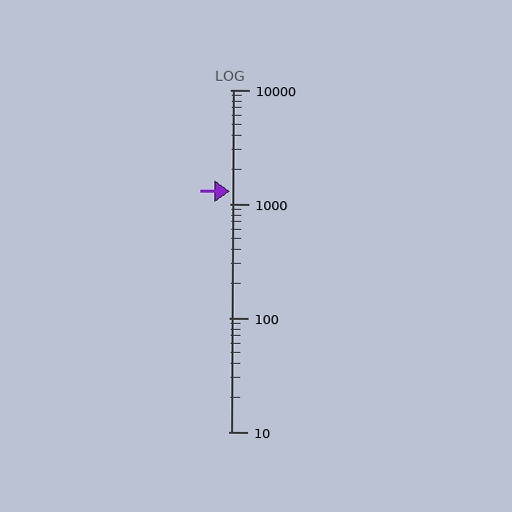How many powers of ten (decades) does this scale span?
The scale spans 3 decades, from 10 to 10000.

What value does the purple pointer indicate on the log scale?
The pointer indicates approximately 1300.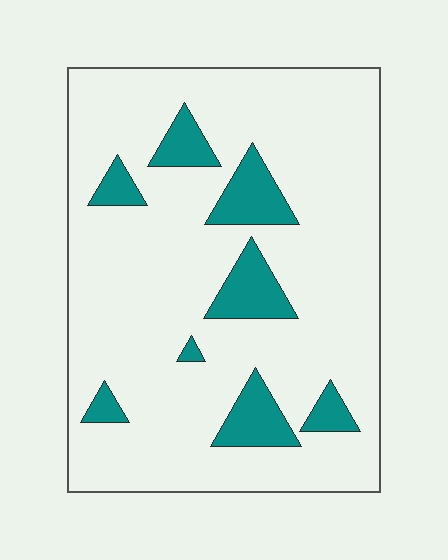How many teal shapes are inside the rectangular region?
8.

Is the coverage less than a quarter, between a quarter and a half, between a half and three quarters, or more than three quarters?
Less than a quarter.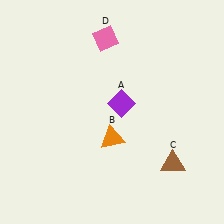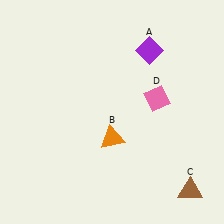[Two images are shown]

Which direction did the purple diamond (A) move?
The purple diamond (A) moved up.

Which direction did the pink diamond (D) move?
The pink diamond (D) moved down.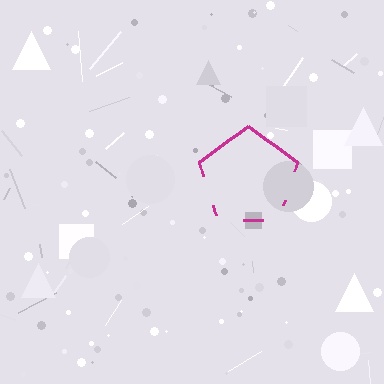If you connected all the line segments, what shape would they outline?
They would outline a pentagon.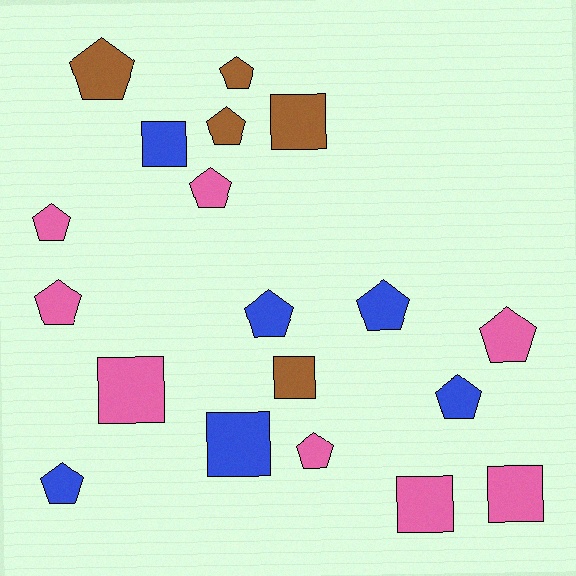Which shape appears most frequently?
Pentagon, with 12 objects.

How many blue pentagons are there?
There are 4 blue pentagons.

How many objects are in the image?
There are 19 objects.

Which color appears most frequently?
Pink, with 8 objects.